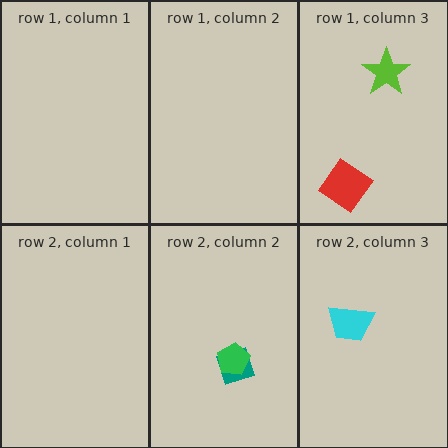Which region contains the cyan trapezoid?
The row 2, column 3 region.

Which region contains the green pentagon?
The row 2, column 2 region.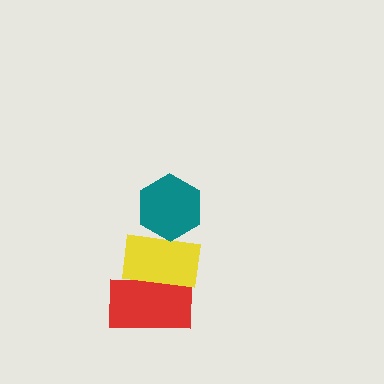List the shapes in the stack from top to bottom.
From top to bottom: the teal hexagon, the yellow rectangle, the red rectangle.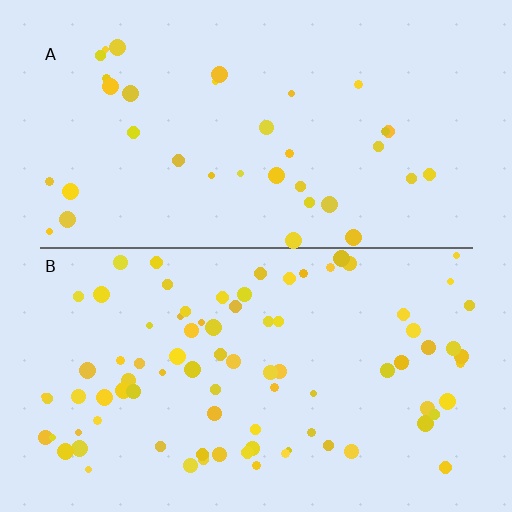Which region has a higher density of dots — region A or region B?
B (the bottom).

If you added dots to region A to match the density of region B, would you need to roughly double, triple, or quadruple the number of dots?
Approximately double.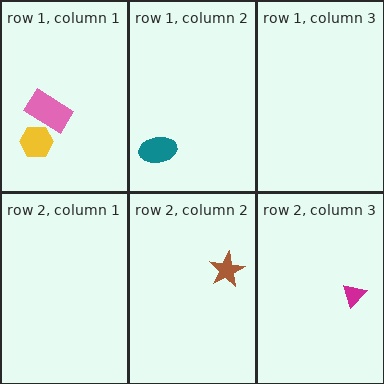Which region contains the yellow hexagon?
The row 1, column 1 region.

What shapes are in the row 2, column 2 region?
The brown star.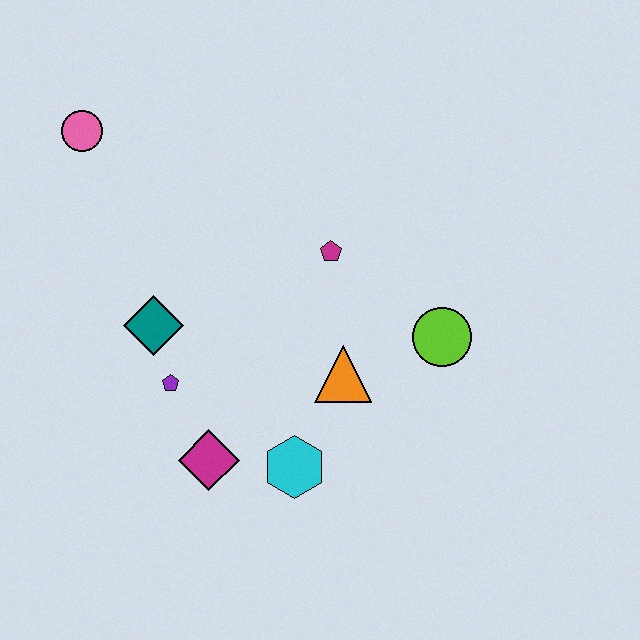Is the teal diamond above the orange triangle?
Yes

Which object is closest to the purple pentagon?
The teal diamond is closest to the purple pentagon.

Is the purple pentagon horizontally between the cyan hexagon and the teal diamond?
Yes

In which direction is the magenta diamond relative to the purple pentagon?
The magenta diamond is below the purple pentagon.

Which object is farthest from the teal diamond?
The lime circle is farthest from the teal diamond.